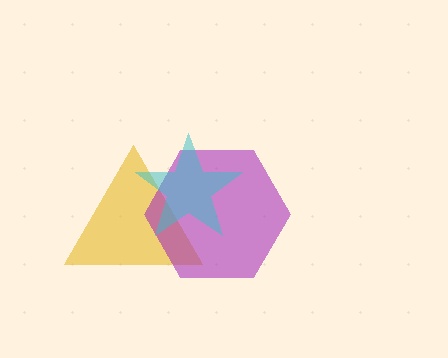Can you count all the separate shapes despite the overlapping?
Yes, there are 3 separate shapes.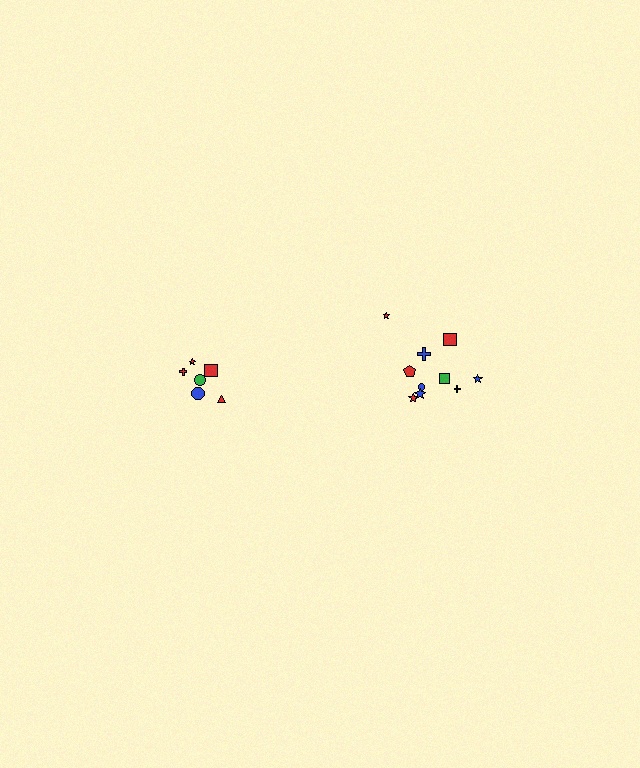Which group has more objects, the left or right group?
The right group.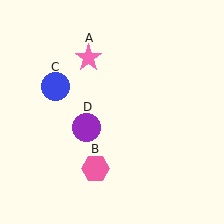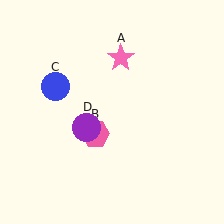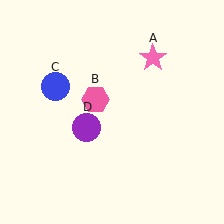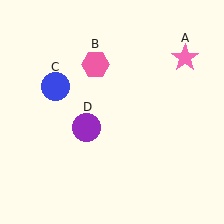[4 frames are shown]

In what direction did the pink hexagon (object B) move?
The pink hexagon (object B) moved up.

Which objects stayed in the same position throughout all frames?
Blue circle (object C) and purple circle (object D) remained stationary.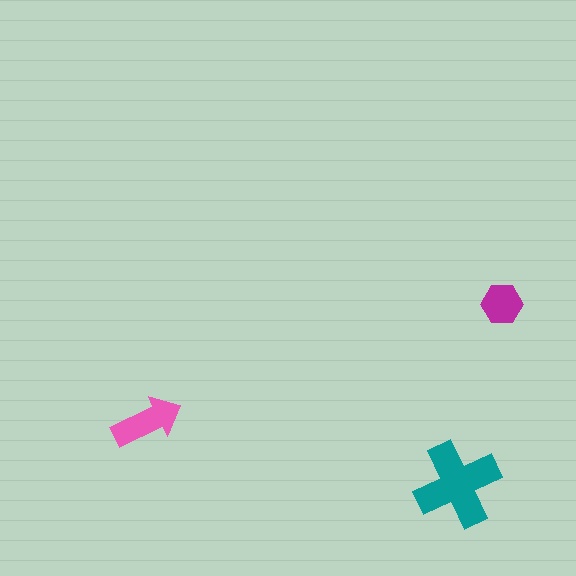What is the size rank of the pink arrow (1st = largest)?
2nd.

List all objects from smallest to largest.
The magenta hexagon, the pink arrow, the teal cross.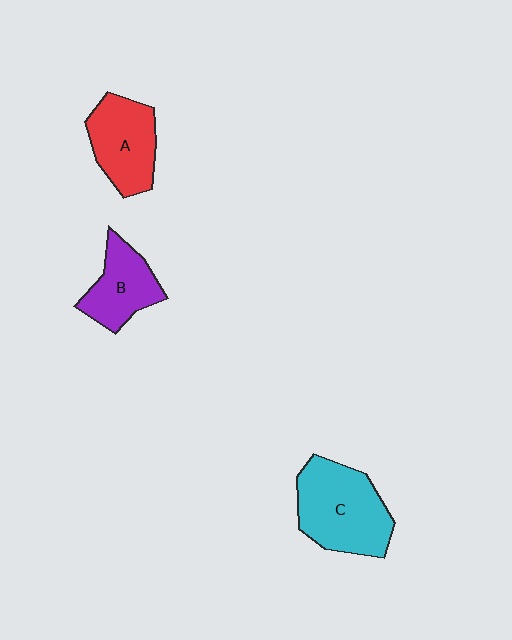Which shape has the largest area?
Shape C (cyan).